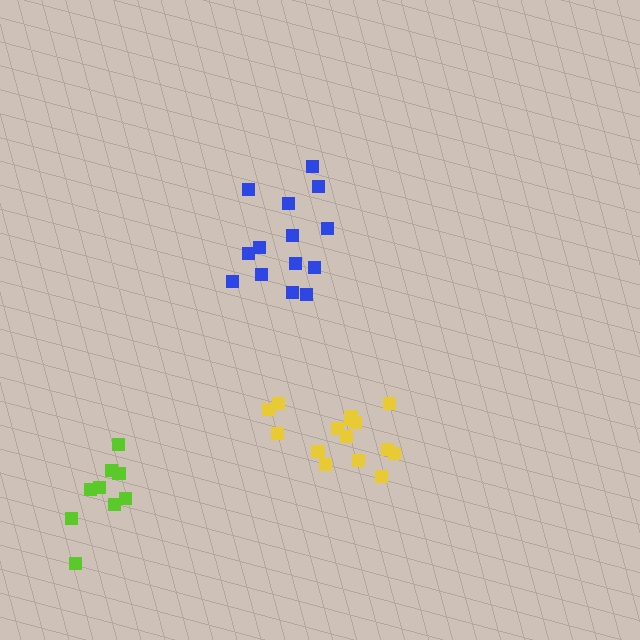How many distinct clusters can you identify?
There are 3 distinct clusters.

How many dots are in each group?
Group 1: 14 dots, Group 2: 15 dots, Group 3: 9 dots (38 total).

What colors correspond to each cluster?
The clusters are colored: blue, yellow, lime.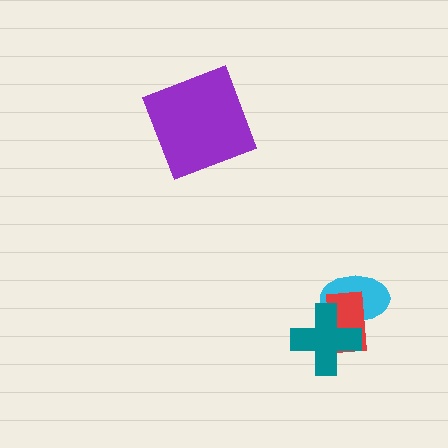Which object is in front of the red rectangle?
The teal cross is in front of the red rectangle.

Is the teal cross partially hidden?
No, no other shape covers it.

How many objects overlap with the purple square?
0 objects overlap with the purple square.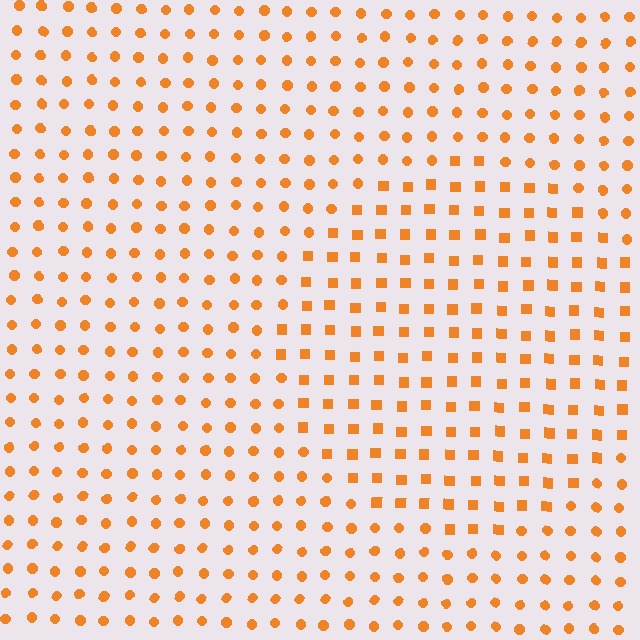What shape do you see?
I see a circle.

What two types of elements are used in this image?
The image uses squares inside the circle region and circles outside it.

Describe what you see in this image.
The image is filled with small orange elements arranged in a uniform grid. A circle-shaped region contains squares, while the surrounding area contains circles. The boundary is defined purely by the change in element shape.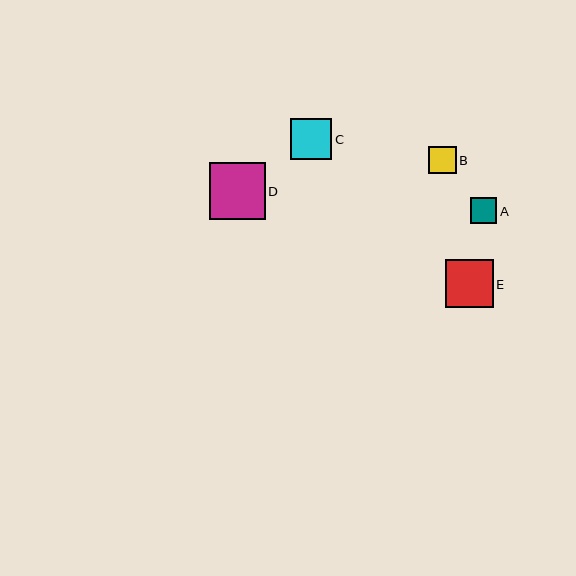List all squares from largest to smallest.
From largest to smallest: D, E, C, B, A.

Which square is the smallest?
Square A is the smallest with a size of approximately 26 pixels.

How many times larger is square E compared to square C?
Square E is approximately 1.1 times the size of square C.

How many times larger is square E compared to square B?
Square E is approximately 1.7 times the size of square B.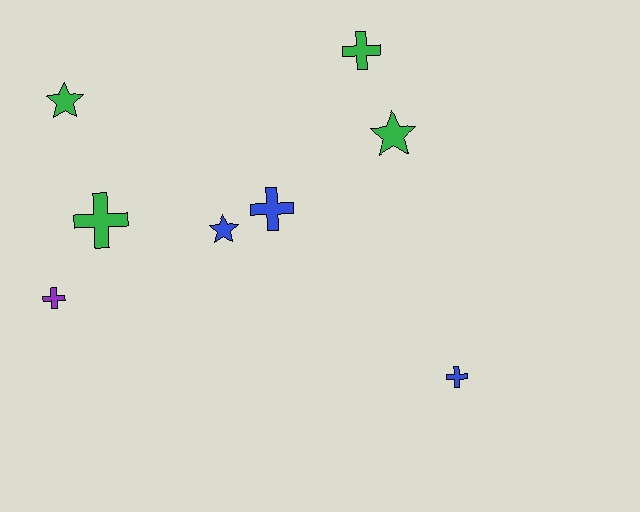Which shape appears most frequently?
Cross, with 5 objects.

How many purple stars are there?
There are no purple stars.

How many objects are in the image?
There are 8 objects.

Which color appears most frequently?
Green, with 4 objects.